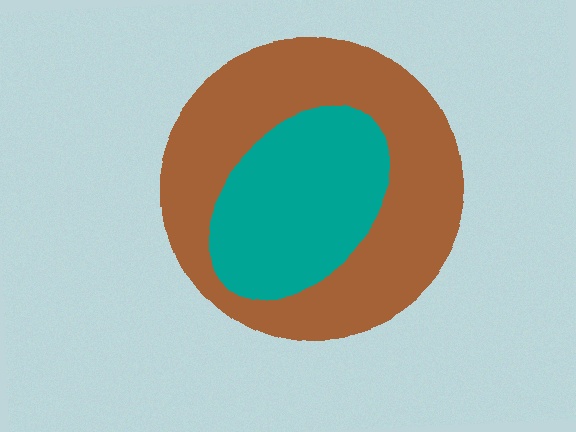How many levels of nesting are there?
2.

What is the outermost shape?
The brown circle.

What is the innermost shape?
The teal ellipse.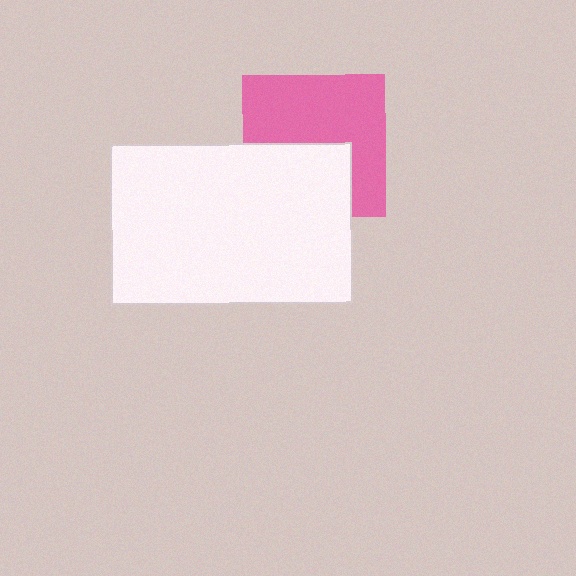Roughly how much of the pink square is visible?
About half of it is visible (roughly 60%).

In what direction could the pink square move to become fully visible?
The pink square could move up. That would shift it out from behind the white rectangle entirely.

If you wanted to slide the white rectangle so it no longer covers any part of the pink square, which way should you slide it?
Slide it down — that is the most direct way to separate the two shapes.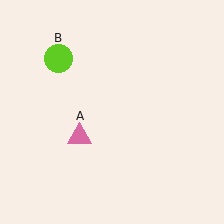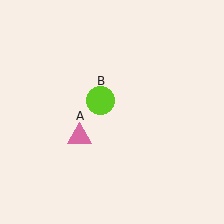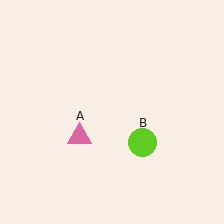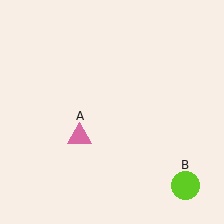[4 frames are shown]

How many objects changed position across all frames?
1 object changed position: lime circle (object B).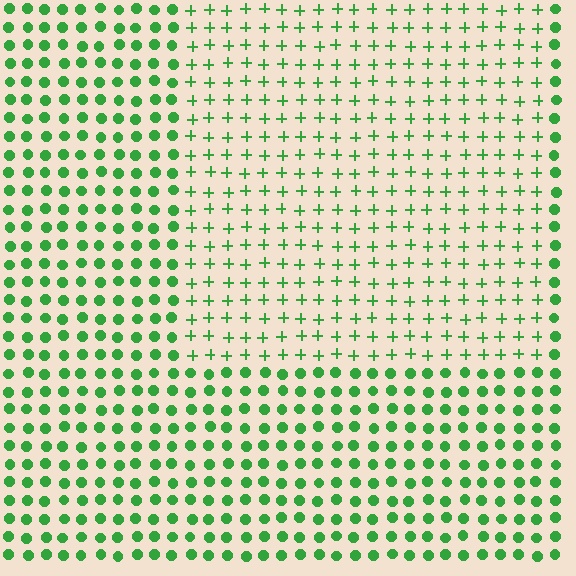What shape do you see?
I see a rectangle.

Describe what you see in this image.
The image is filled with small green elements arranged in a uniform grid. A rectangle-shaped region contains plus signs, while the surrounding area contains circles. The boundary is defined purely by the change in element shape.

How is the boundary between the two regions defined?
The boundary is defined by a change in element shape: plus signs inside vs. circles outside. All elements share the same color and spacing.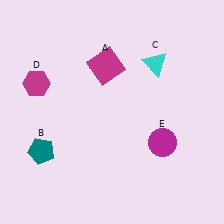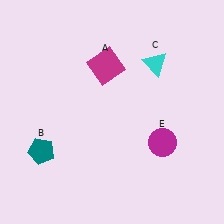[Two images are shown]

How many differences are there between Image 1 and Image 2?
There is 1 difference between the two images.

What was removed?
The magenta hexagon (D) was removed in Image 2.